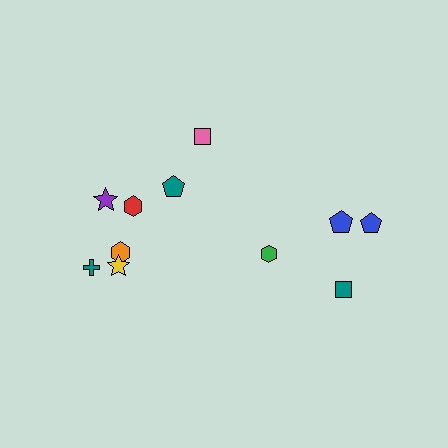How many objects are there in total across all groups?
There are 11 objects.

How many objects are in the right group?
There are 4 objects.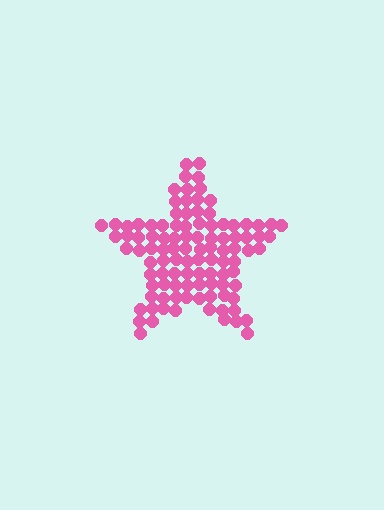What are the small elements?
The small elements are circles.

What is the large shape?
The large shape is a star.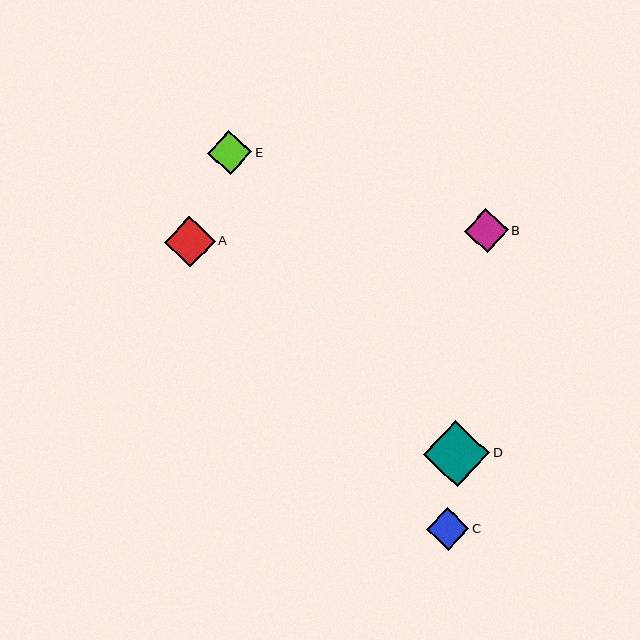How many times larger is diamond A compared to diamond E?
Diamond A is approximately 1.1 times the size of diamond E.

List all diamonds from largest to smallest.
From largest to smallest: D, A, E, B, C.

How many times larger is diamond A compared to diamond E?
Diamond A is approximately 1.1 times the size of diamond E.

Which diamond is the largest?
Diamond D is the largest with a size of approximately 67 pixels.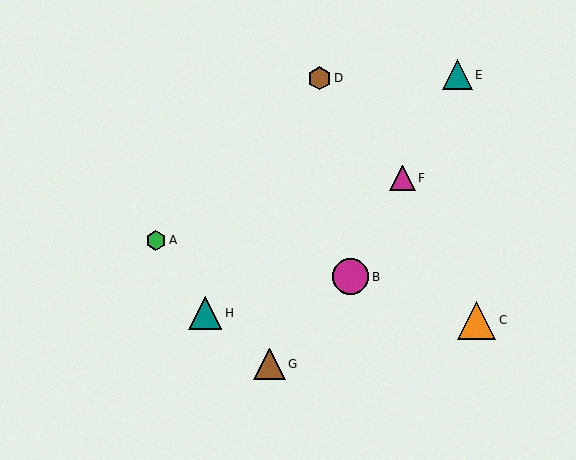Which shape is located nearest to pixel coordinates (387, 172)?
The magenta triangle (labeled F) at (402, 178) is nearest to that location.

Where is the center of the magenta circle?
The center of the magenta circle is at (351, 277).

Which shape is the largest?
The orange triangle (labeled C) is the largest.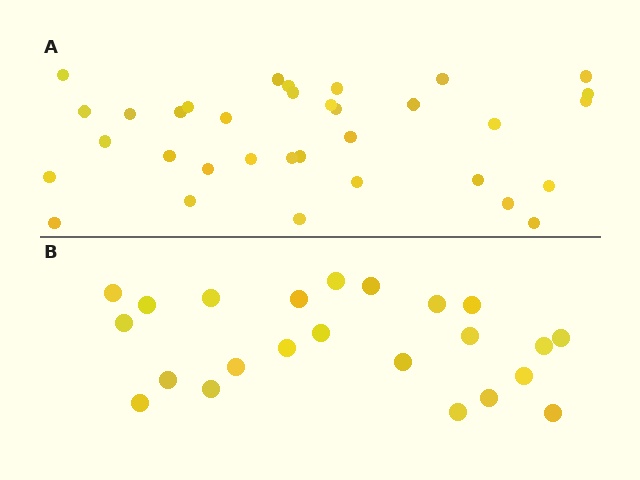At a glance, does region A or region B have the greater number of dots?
Region A (the top region) has more dots.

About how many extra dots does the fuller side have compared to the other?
Region A has roughly 12 or so more dots than region B.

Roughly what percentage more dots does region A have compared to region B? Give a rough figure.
About 50% more.